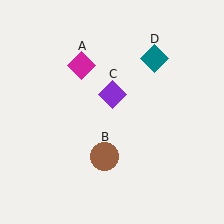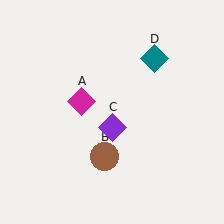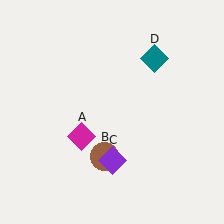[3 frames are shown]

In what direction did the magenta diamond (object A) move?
The magenta diamond (object A) moved down.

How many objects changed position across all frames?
2 objects changed position: magenta diamond (object A), purple diamond (object C).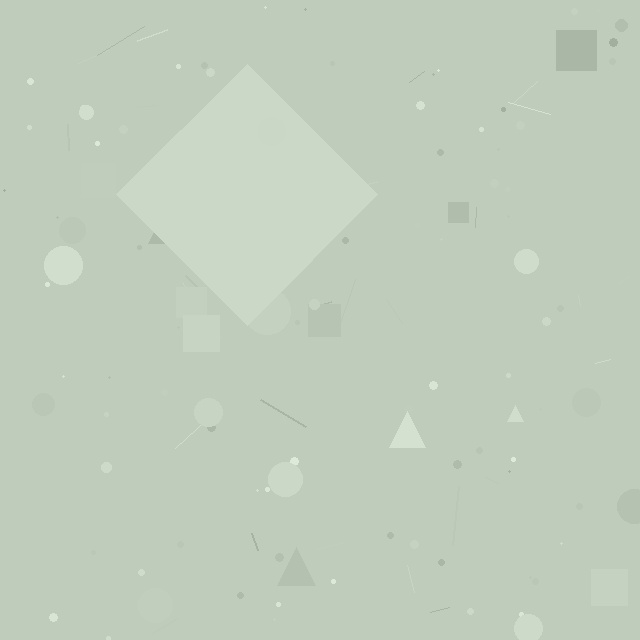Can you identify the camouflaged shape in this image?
The camouflaged shape is a diamond.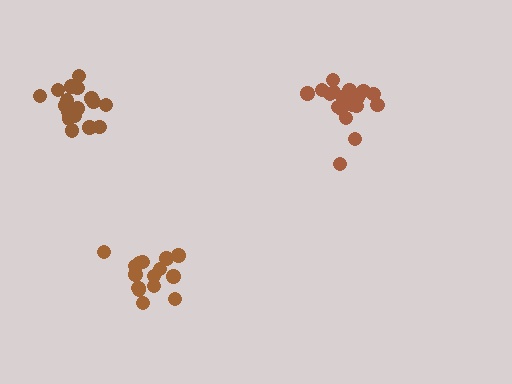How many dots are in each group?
Group 1: 17 dots, Group 2: 15 dots, Group 3: 19 dots (51 total).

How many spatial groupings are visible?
There are 3 spatial groupings.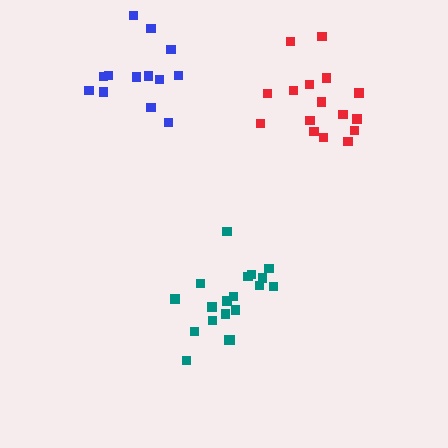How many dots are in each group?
Group 1: 16 dots, Group 2: 13 dots, Group 3: 19 dots (48 total).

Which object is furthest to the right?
The red cluster is rightmost.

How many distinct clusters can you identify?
There are 3 distinct clusters.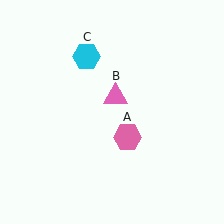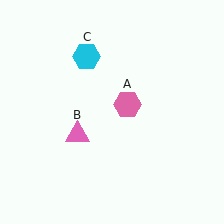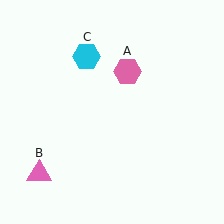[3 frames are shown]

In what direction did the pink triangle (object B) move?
The pink triangle (object B) moved down and to the left.